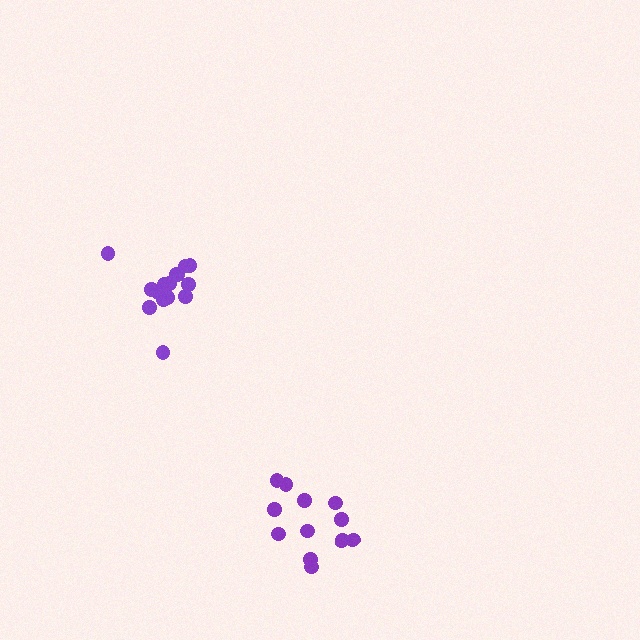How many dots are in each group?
Group 1: 15 dots, Group 2: 13 dots (28 total).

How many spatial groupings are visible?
There are 2 spatial groupings.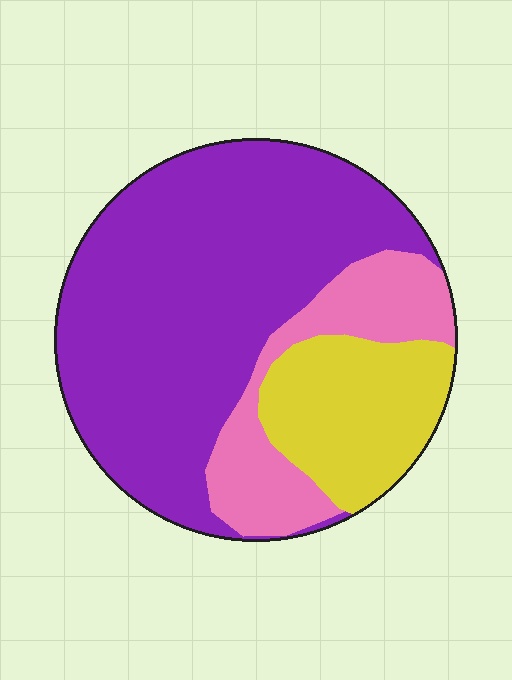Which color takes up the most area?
Purple, at roughly 60%.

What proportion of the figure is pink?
Pink takes up about one sixth (1/6) of the figure.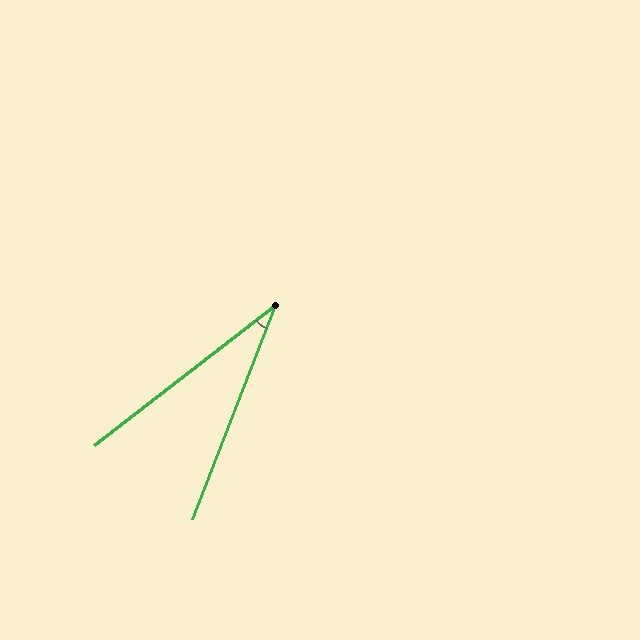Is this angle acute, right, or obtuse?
It is acute.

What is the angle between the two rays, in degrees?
Approximately 31 degrees.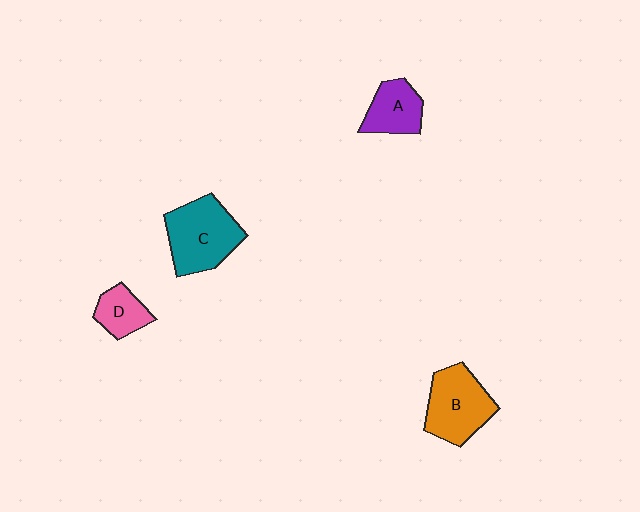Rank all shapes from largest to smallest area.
From largest to smallest: C (teal), B (orange), A (purple), D (pink).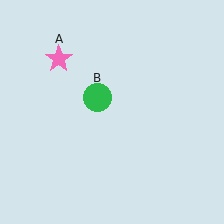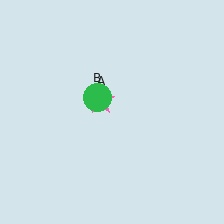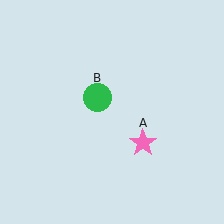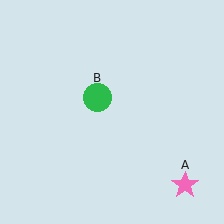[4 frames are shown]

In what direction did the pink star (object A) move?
The pink star (object A) moved down and to the right.